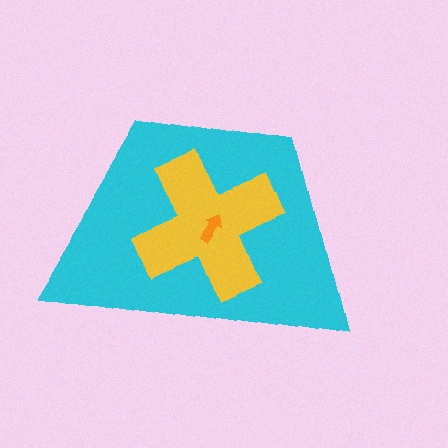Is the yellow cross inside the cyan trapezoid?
Yes.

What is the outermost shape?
The cyan trapezoid.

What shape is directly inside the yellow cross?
The orange arrow.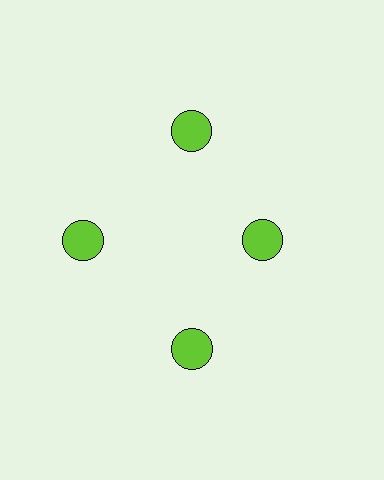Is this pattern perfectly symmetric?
No. The 4 lime circles are arranged in a ring, but one element near the 3 o'clock position is pulled inward toward the center, breaking the 4-fold rotational symmetry.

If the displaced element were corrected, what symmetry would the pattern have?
It would have 4-fold rotational symmetry — the pattern would map onto itself every 90 degrees.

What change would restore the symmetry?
The symmetry would be restored by moving it outward, back onto the ring so that all 4 circles sit at equal angles and equal distance from the center.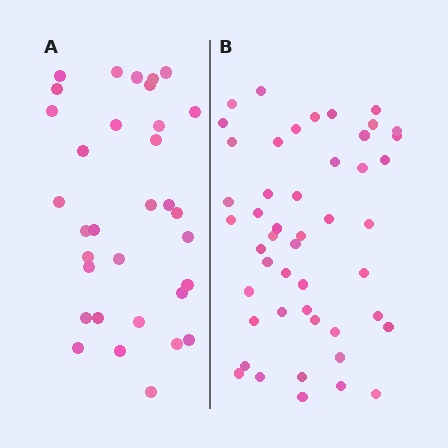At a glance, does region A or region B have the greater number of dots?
Region B (the right region) has more dots.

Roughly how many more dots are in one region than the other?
Region B has approximately 15 more dots than region A.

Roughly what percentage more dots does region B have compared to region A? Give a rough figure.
About 45% more.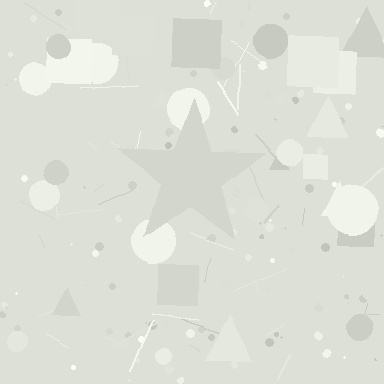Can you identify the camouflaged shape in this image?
The camouflaged shape is a star.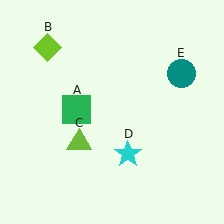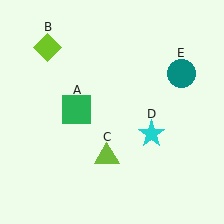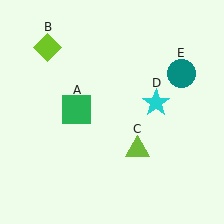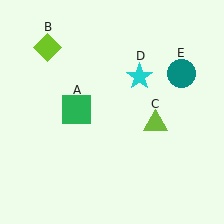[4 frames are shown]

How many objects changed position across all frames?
2 objects changed position: lime triangle (object C), cyan star (object D).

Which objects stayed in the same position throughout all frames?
Green square (object A) and lime diamond (object B) and teal circle (object E) remained stationary.